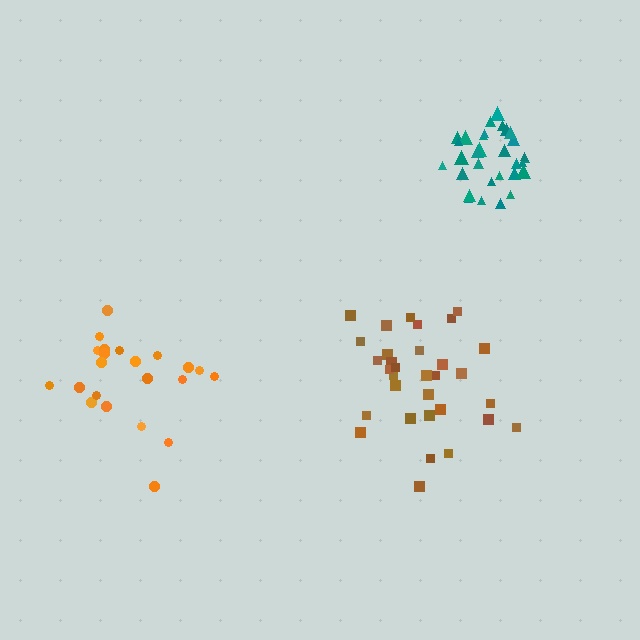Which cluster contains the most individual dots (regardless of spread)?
Brown (32).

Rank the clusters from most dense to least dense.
teal, brown, orange.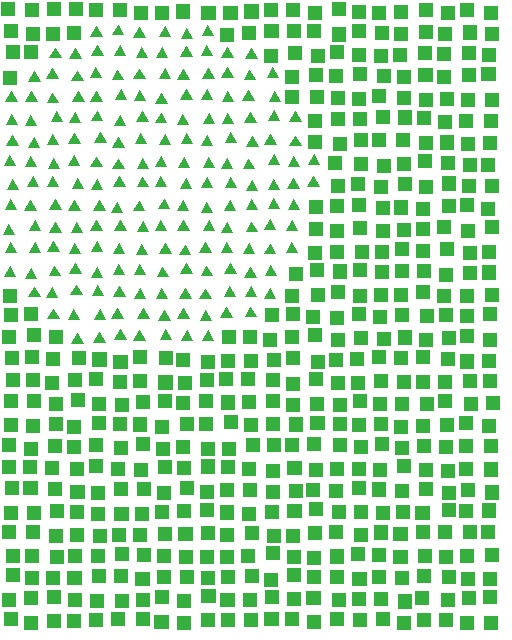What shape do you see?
I see a circle.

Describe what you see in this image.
The image is filled with small green elements arranged in a uniform grid. A circle-shaped region contains triangles, while the surrounding area contains squares. The boundary is defined purely by the change in element shape.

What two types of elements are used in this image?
The image uses triangles inside the circle region and squares outside it.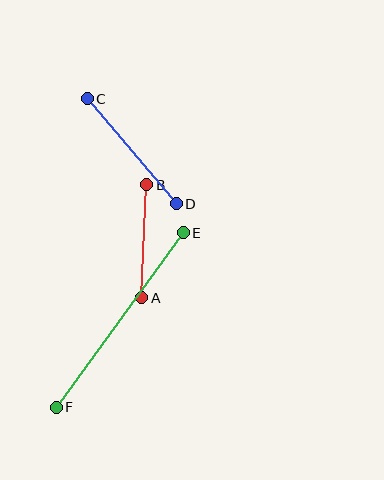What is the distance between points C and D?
The distance is approximately 137 pixels.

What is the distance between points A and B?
The distance is approximately 113 pixels.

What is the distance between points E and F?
The distance is approximately 216 pixels.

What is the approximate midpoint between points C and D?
The midpoint is at approximately (132, 151) pixels.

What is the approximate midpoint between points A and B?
The midpoint is at approximately (144, 241) pixels.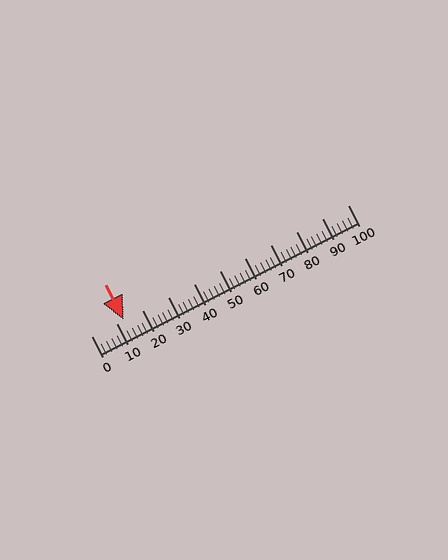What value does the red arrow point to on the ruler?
The red arrow points to approximately 13.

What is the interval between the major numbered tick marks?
The major tick marks are spaced 10 units apart.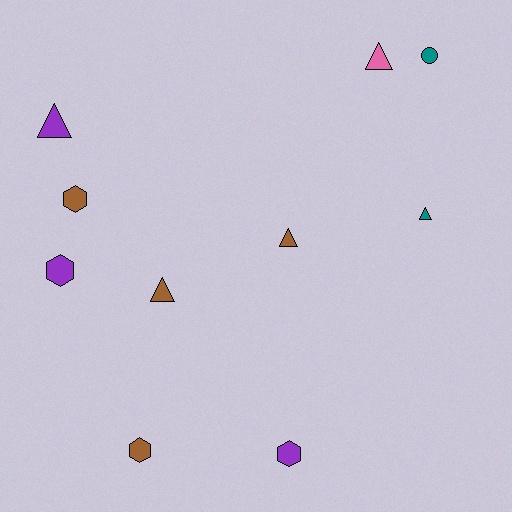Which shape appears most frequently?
Triangle, with 5 objects.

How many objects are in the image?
There are 10 objects.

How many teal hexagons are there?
There are no teal hexagons.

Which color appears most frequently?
Brown, with 4 objects.